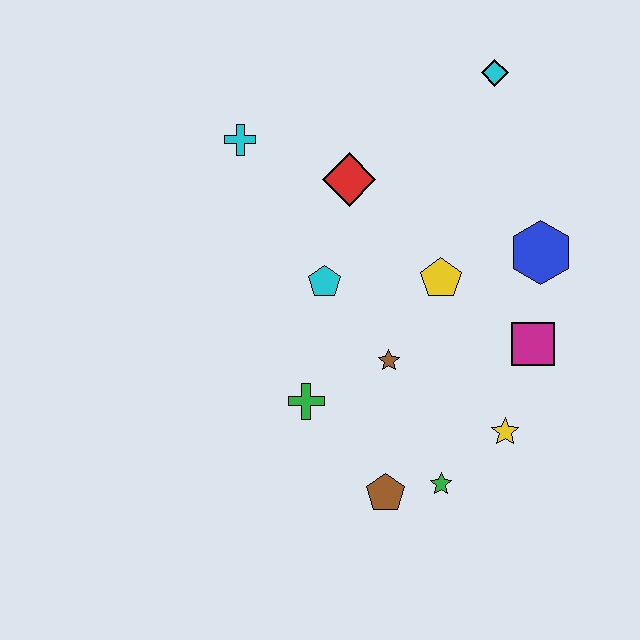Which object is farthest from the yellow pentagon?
The cyan cross is farthest from the yellow pentagon.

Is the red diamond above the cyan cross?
No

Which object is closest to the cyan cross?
The red diamond is closest to the cyan cross.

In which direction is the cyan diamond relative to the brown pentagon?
The cyan diamond is above the brown pentagon.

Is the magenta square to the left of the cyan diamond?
No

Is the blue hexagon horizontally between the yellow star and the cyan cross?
No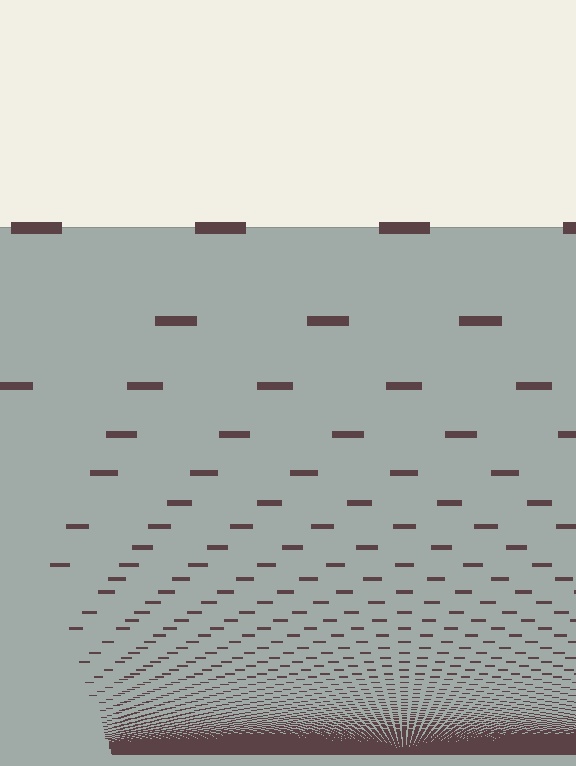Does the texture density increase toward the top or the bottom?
Density increases toward the bottom.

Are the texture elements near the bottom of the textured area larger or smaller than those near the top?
Smaller. The gradient is inverted — elements near the bottom are smaller and denser.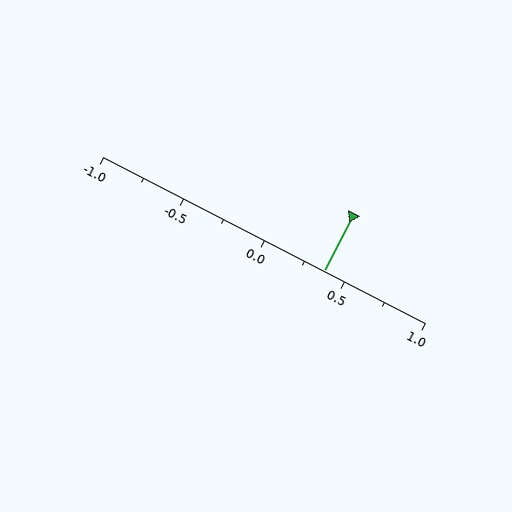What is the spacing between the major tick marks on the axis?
The major ticks are spaced 0.5 apart.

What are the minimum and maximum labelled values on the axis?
The axis runs from -1.0 to 1.0.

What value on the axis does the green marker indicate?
The marker indicates approximately 0.38.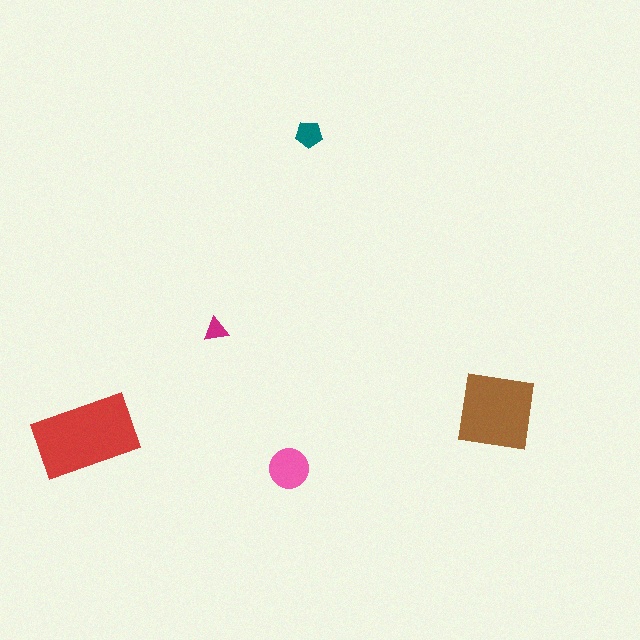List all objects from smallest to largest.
The magenta triangle, the teal pentagon, the pink circle, the brown square, the red rectangle.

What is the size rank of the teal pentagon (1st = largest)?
4th.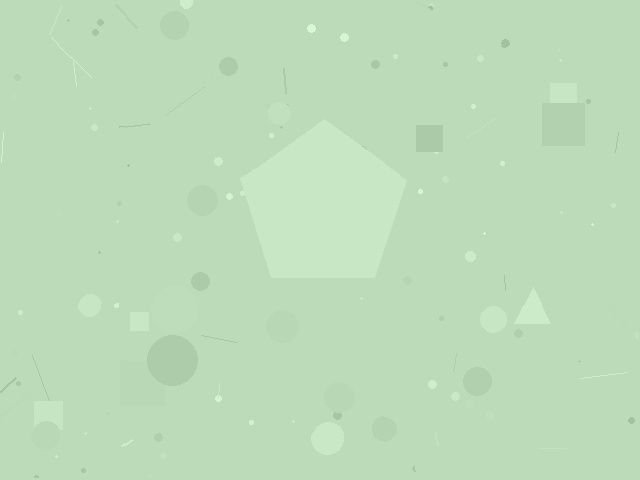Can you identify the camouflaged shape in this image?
The camouflaged shape is a pentagon.